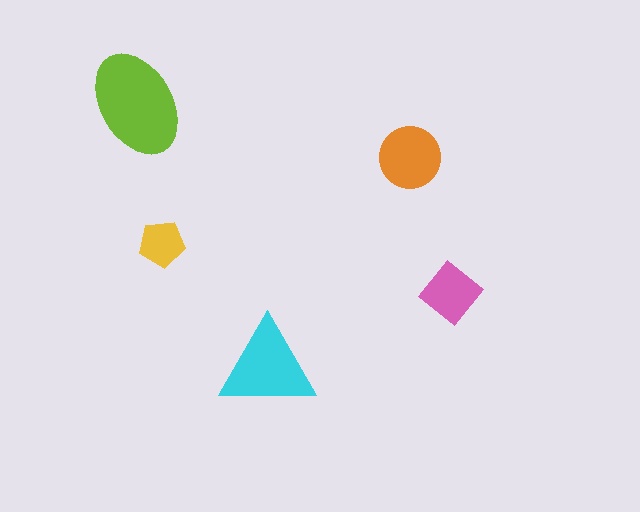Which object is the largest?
The lime ellipse.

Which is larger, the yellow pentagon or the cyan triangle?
The cyan triangle.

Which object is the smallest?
The yellow pentagon.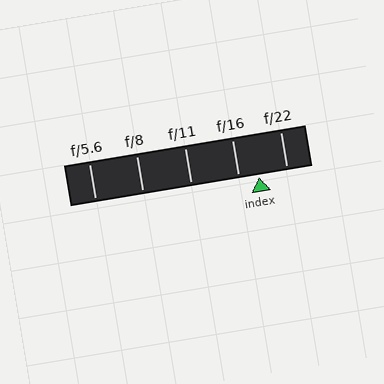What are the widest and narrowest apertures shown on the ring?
The widest aperture shown is f/5.6 and the narrowest is f/22.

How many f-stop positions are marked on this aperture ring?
There are 5 f-stop positions marked.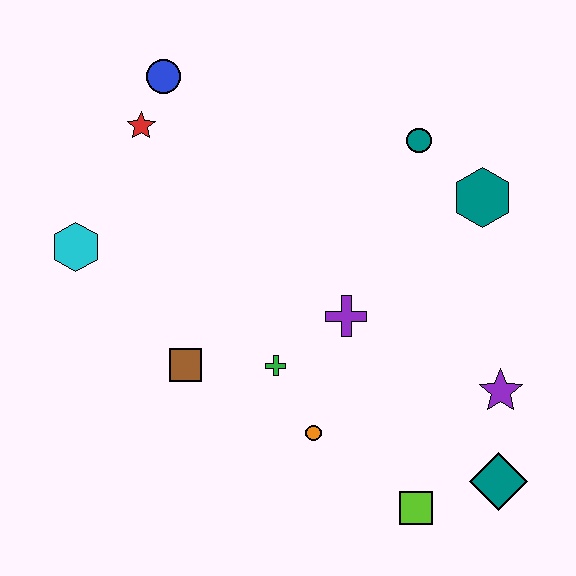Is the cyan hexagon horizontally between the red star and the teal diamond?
No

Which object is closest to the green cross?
The orange circle is closest to the green cross.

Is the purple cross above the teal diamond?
Yes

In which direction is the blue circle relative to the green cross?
The blue circle is above the green cross.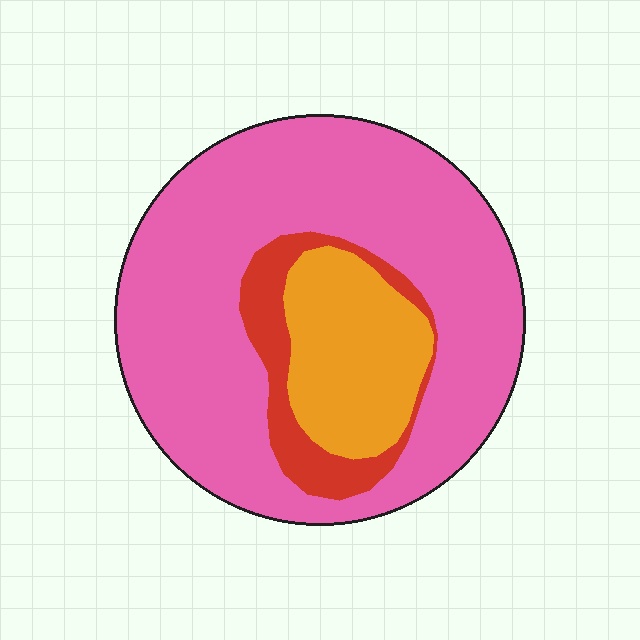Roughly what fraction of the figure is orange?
Orange covers 18% of the figure.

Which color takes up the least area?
Red, at roughly 10%.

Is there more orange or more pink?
Pink.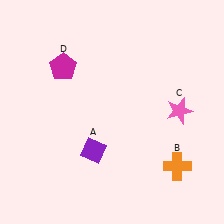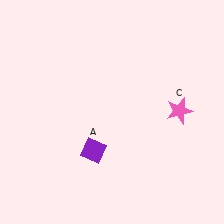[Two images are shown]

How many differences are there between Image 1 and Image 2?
There are 2 differences between the two images.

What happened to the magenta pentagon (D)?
The magenta pentagon (D) was removed in Image 2. It was in the top-left area of Image 1.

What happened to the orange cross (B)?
The orange cross (B) was removed in Image 2. It was in the bottom-right area of Image 1.